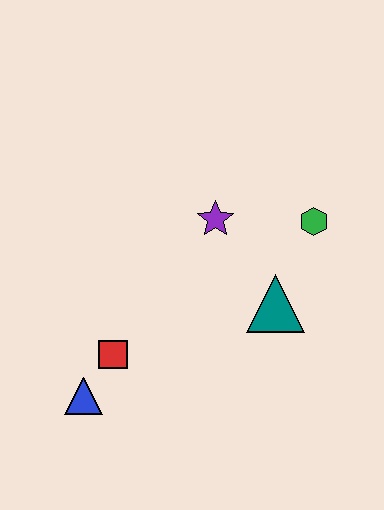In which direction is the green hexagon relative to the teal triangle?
The green hexagon is above the teal triangle.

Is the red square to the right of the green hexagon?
No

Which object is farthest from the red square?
The green hexagon is farthest from the red square.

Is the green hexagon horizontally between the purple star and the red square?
No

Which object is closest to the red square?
The blue triangle is closest to the red square.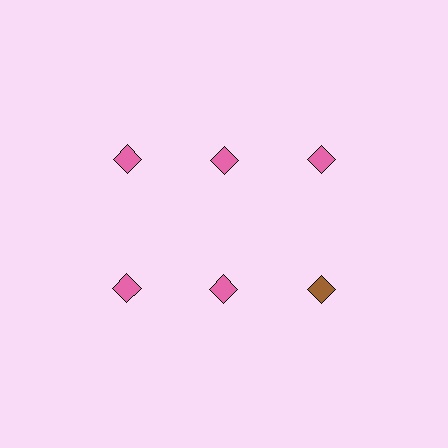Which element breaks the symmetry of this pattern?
The brown diamond in the second row, center column breaks the symmetry. All other shapes are pink diamonds.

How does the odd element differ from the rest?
It has a different color: brown instead of pink.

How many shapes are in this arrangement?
There are 6 shapes arranged in a grid pattern.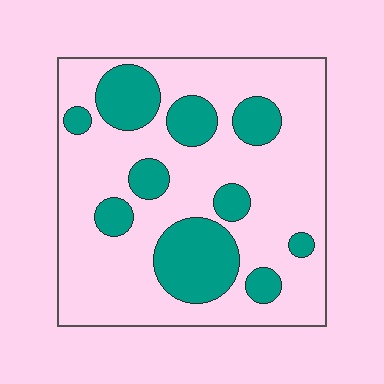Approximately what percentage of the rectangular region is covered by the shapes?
Approximately 25%.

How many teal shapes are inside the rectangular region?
10.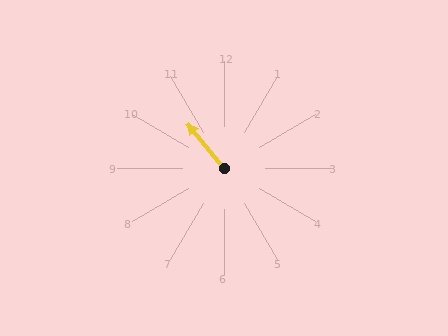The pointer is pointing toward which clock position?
Roughly 11 o'clock.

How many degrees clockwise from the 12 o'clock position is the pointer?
Approximately 320 degrees.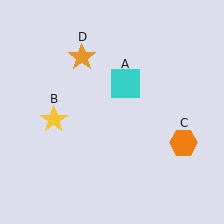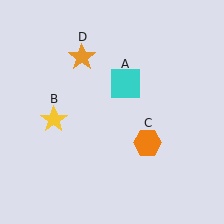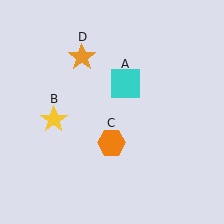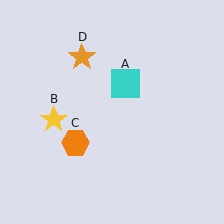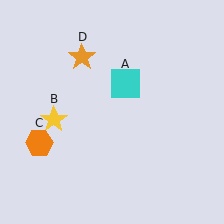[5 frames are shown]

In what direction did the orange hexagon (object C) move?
The orange hexagon (object C) moved left.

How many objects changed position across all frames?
1 object changed position: orange hexagon (object C).